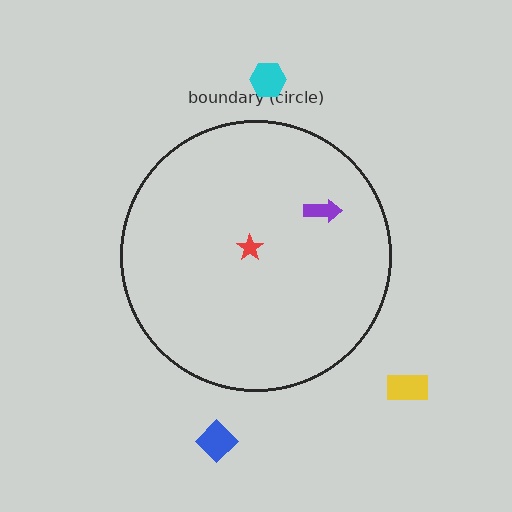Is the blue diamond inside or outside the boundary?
Outside.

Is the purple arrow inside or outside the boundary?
Inside.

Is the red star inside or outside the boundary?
Inside.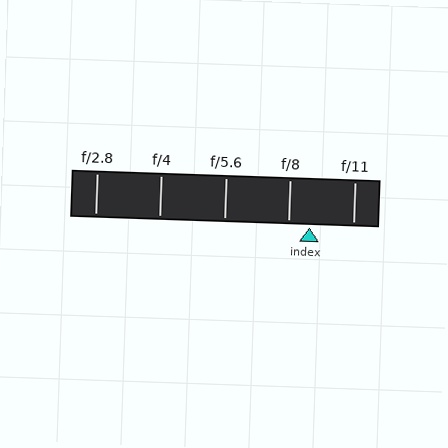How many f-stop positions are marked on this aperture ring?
There are 5 f-stop positions marked.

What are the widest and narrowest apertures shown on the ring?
The widest aperture shown is f/2.8 and the narrowest is f/11.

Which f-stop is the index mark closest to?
The index mark is closest to f/8.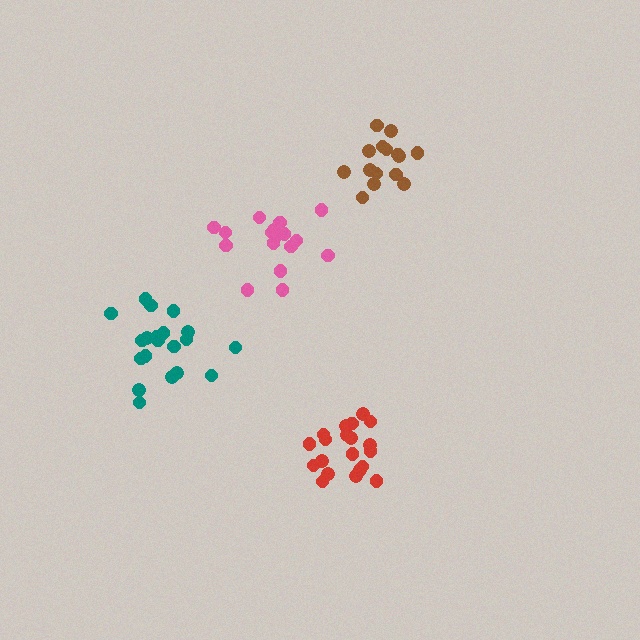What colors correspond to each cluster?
The clusters are colored: pink, brown, teal, red.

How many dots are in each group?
Group 1: 19 dots, Group 2: 15 dots, Group 3: 20 dots, Group 4: 20 dots (74 total).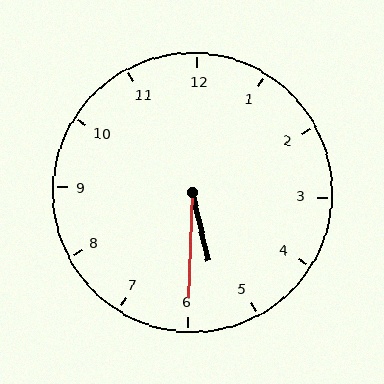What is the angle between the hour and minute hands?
Approximately 15 degrees.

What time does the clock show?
5:30.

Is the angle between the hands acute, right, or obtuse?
It is acute.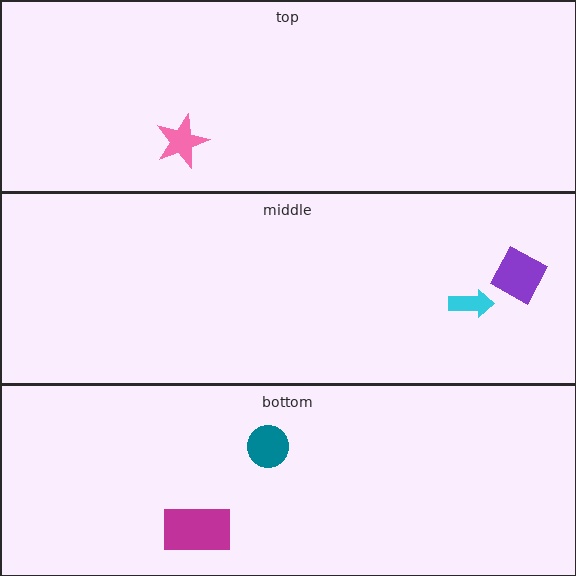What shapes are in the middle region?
The cyan arrow, the purple diamond.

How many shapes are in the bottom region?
2.